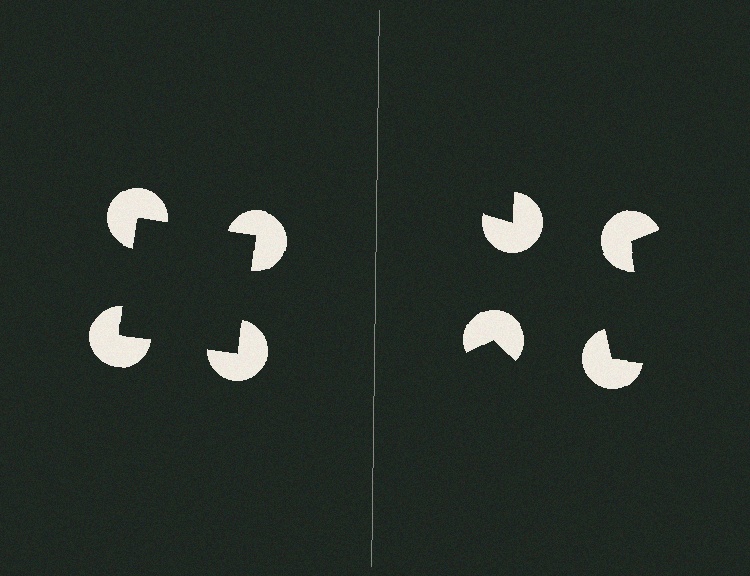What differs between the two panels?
The pac-man discs are positioned identically on both sides; only the wedge orientations differ. On the left they align to a square; on the right they are misaligned.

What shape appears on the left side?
An illusory square.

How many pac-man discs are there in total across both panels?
8 — 4 on each side.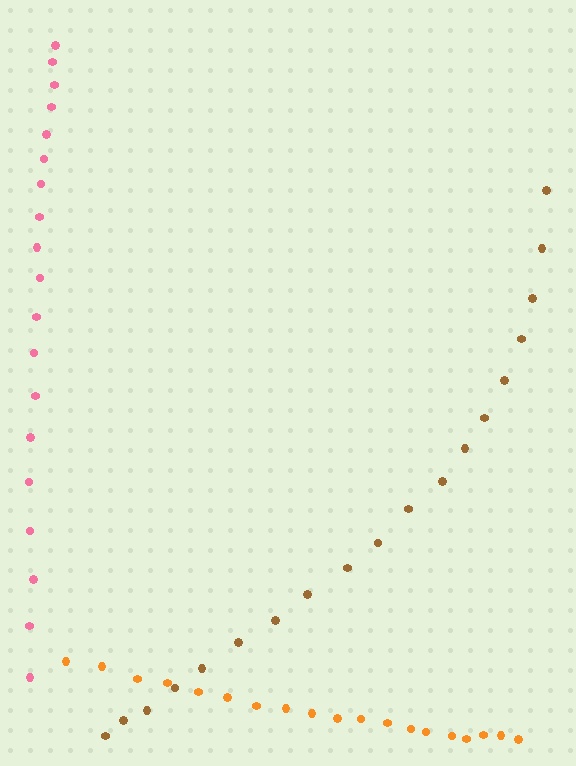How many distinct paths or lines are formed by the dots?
There are 3 distinct paths.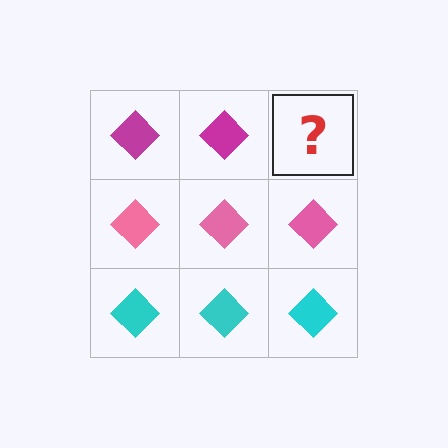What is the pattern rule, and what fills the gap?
The rule is that each row has a consistent color. The gap should be filled with a magenta diamond.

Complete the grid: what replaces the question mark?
The question mark should be replaced with a magenta diamond.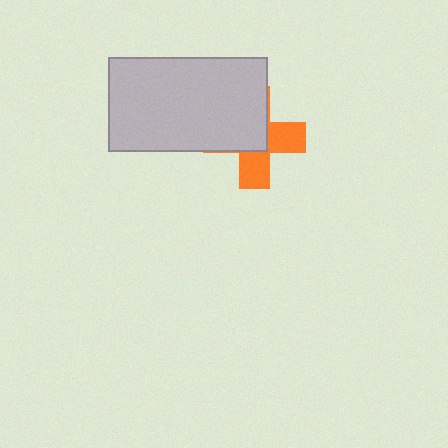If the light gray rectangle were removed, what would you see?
You would see the complete orange cross.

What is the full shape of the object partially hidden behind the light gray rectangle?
The partially hidden object is an orange cross.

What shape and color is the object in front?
The object in front is a light gray rectangle.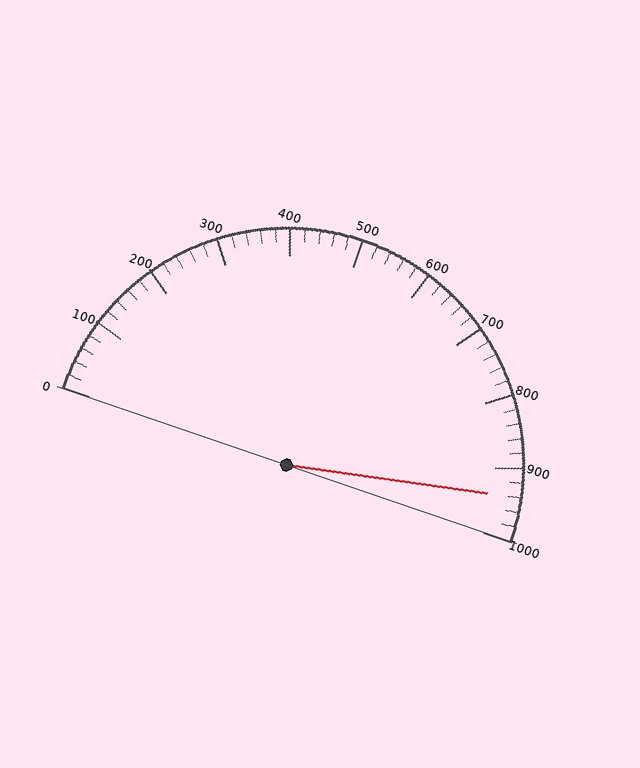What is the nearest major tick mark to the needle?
The nearest major tick mark is 900.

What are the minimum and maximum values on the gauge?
The gauge ranges from 0 to 1000.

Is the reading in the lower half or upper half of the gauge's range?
The reading is in the upper half of the range (0 to 1000).